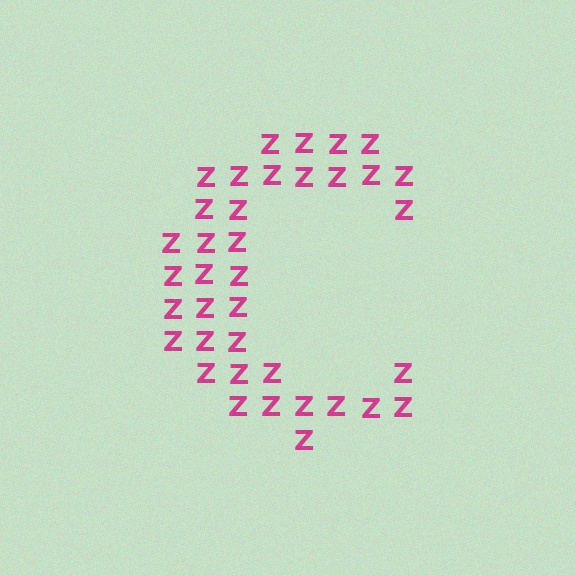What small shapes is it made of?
It is made of small letter Z's.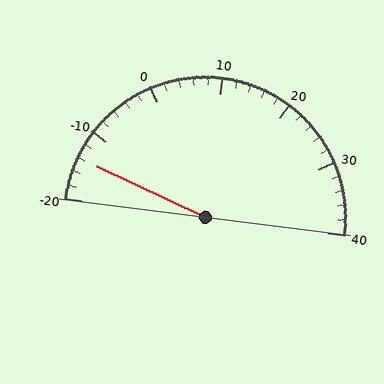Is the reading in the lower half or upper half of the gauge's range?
The reading is in the lower half of the range (-20 to 40).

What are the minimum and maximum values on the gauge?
The gauge ranges from -20 to 40.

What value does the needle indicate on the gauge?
The needle indicates approximately -14.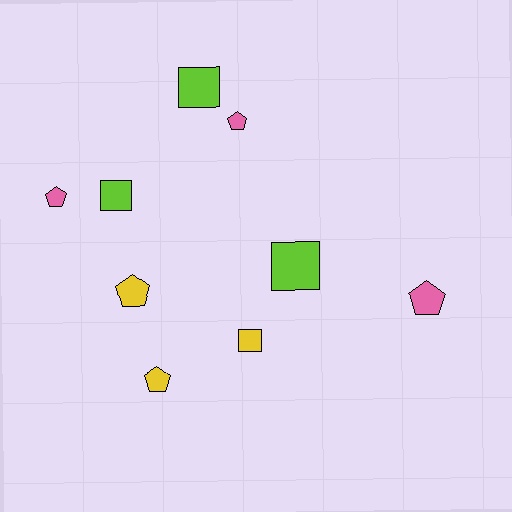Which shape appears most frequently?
Pentagon, with 5 objects.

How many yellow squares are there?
There is 1 yellow square.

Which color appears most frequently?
Pink, with 3 objects.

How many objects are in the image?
There are 9 objects.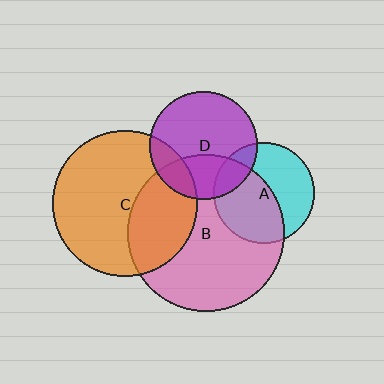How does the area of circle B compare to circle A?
Approximately 2.4 times.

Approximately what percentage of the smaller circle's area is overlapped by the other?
Approximately 35%.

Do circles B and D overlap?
Yes.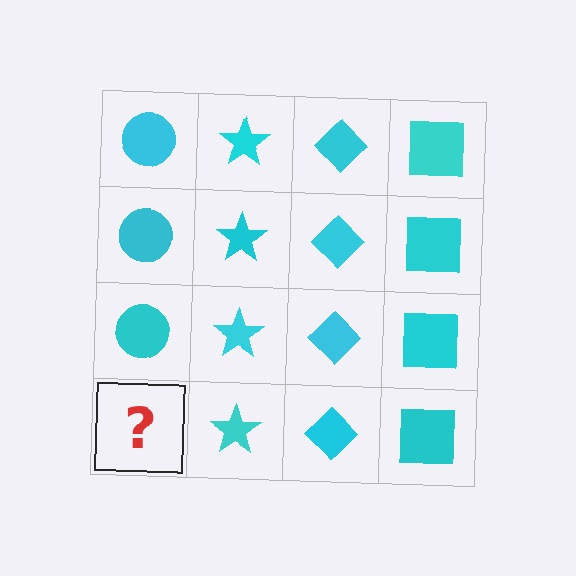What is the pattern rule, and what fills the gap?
The rule is that each column has a consistent shape. The gap should be filled with a cyan circle.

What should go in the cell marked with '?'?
The missing cell should contain a cyan circle.